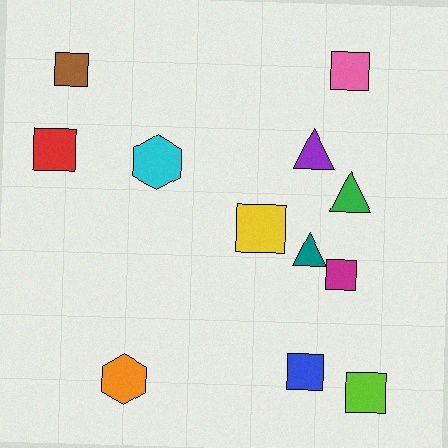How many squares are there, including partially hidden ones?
There are 7 squares.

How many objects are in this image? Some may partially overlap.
There are 12 objects.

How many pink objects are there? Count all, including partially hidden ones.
There is 1 pink object.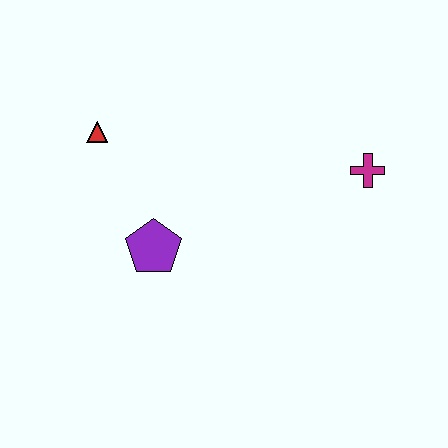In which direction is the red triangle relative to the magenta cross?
The red triangle is to the left of the magenta cross.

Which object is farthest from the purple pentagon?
The magenta cross is farthest from the purple pentagon.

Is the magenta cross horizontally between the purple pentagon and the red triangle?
No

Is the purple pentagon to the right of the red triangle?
Yes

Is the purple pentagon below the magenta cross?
Yes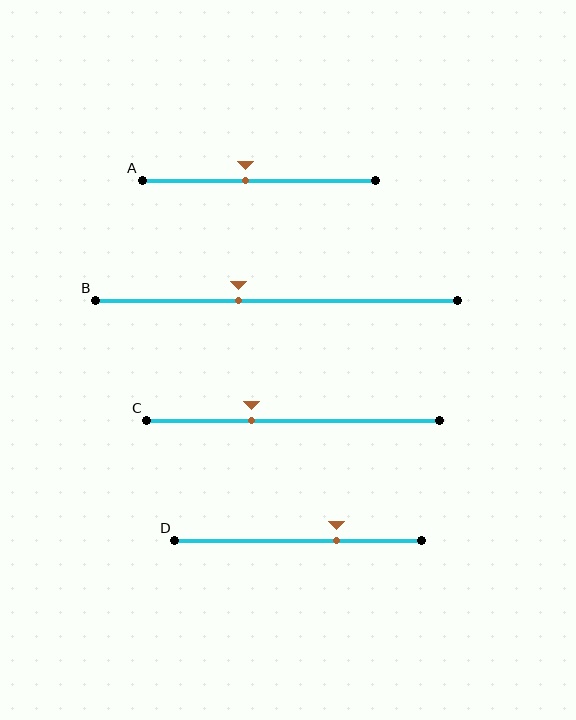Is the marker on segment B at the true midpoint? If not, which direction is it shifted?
No, the marker on segment B is shifted to the left by about 11% of the segment length.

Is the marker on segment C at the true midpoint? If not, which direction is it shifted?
No, the marker on segment C is shifted to the left by about 14% of the segment length.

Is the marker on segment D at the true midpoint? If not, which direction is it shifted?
No, the marker on segment D is shifted to the right by about 16% of the segment length.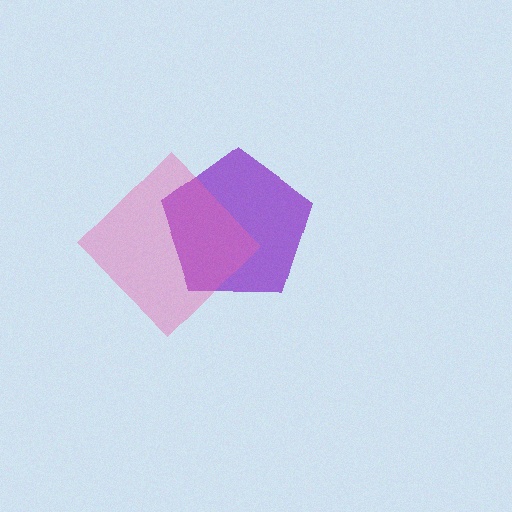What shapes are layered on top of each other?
The layered shapes are: a purple pentagon, a pink diamond.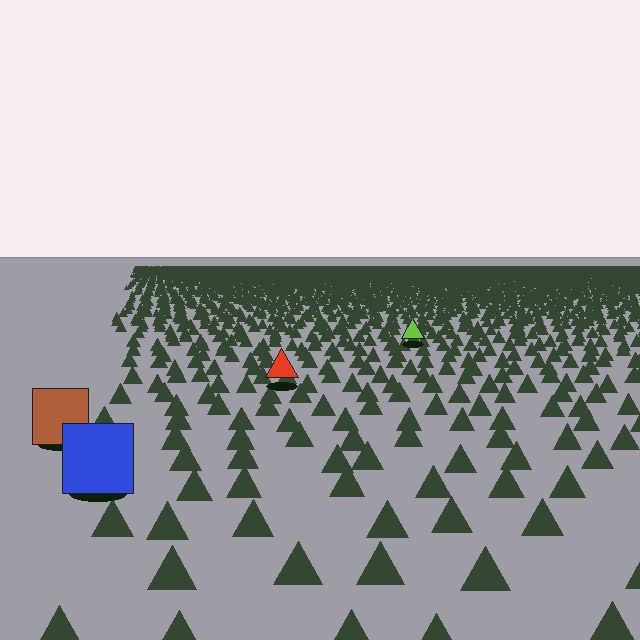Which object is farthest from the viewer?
The lime triangle is farthest from the viewer. It appears smaller and the ground texture around it is denser.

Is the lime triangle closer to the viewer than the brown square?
No. The brown square is closer — you can tell from the texture gradient: the ground texture is coarser near it.